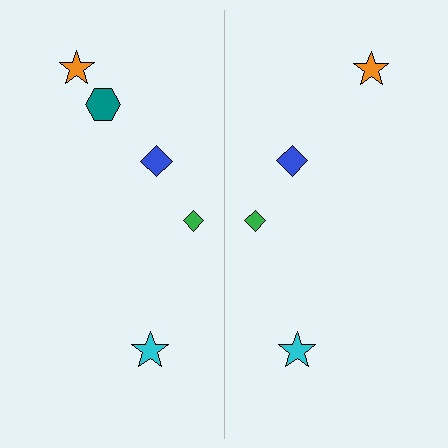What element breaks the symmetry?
A teal hexagon is missing from the right side.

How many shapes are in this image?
There are 9 shapes in this image.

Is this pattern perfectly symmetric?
No, the pattern is not perfectly symmetric. A teal hexagon is missing from the right side.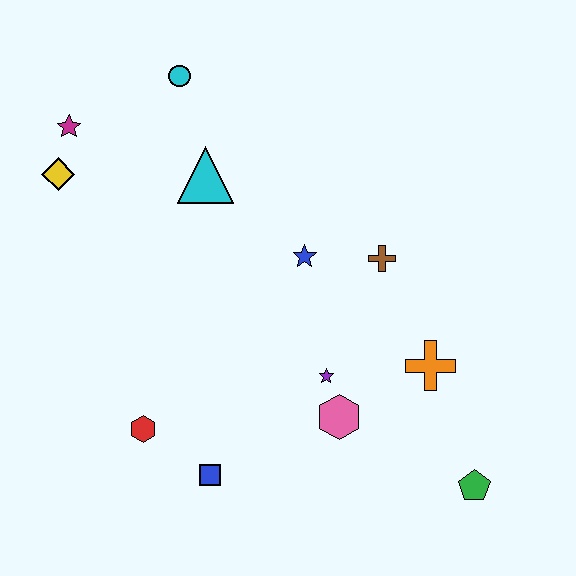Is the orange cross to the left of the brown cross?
No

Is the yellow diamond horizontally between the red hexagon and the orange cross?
No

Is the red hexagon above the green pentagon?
Yes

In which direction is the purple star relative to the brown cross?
The purple star is below the brown cross.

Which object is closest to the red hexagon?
The blue square is closest to the red hexagon.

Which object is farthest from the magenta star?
The green pentagon is farthest from the magenta star.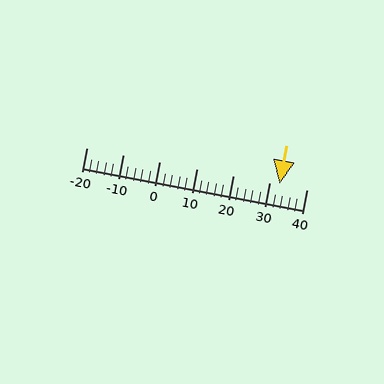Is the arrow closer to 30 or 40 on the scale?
The arrow is closer to 30.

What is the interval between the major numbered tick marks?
The major tick marks are spaced 10 units apart.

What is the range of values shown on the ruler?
The ruler shows values from -20 to 40.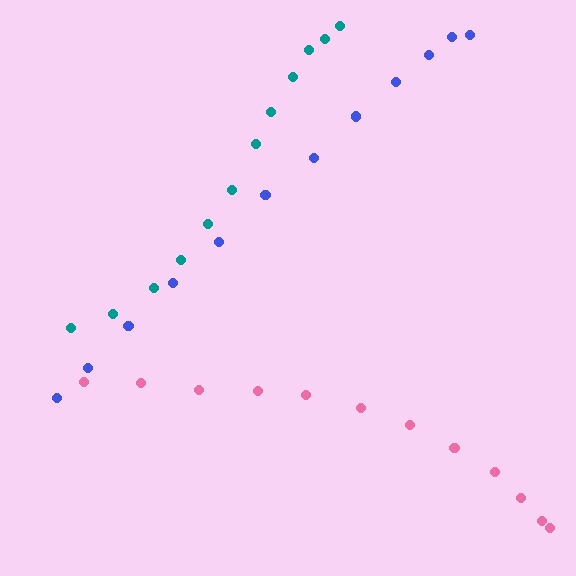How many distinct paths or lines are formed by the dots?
There are 3 distinct paths.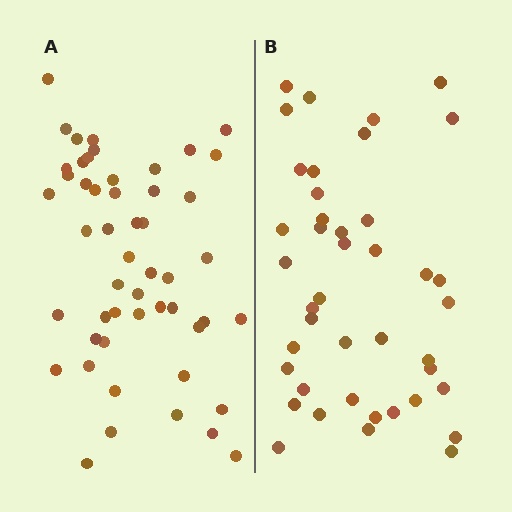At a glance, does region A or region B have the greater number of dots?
Region A (the left region) has more dots.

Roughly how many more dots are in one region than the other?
Region A has roughly 8 or so more dots than region B.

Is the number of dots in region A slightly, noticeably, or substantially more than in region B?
Region A has only slightly more — the two regions are fairly close. The ratio is roughly 1.2 to 1.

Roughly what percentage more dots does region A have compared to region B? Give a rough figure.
About 20% more.